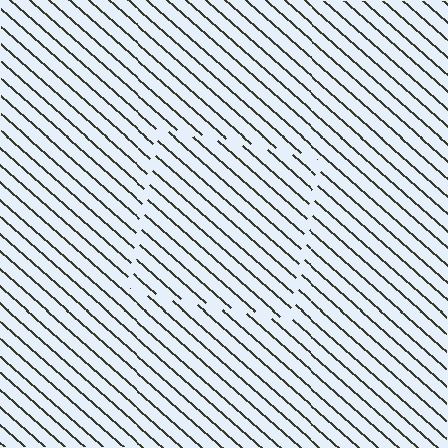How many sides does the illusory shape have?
4 sides — the line-ends trace a square.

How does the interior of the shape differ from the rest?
The interior of the shape contains the same grating, shifted by half a period — the contour is defined by the phase discontinuity where line-ends from the inner and outer gratings abut.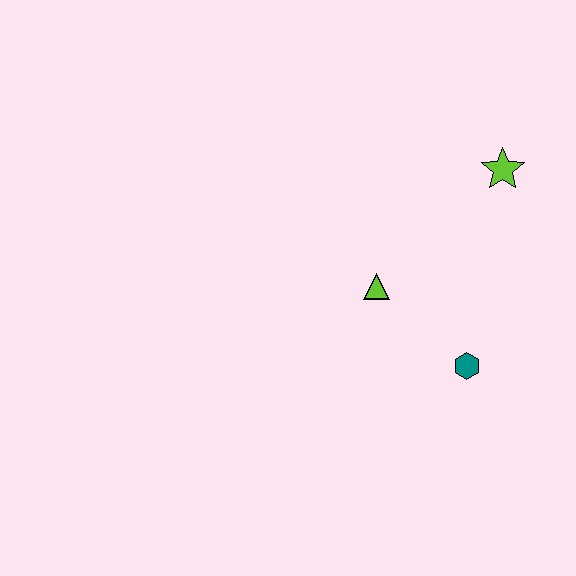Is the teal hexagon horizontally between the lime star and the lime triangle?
Yes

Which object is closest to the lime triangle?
The teal hexagon is closest to the lime triangle.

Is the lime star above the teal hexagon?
Yes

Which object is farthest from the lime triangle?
The lime star is farthest from the lime triangle.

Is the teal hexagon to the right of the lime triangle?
Yes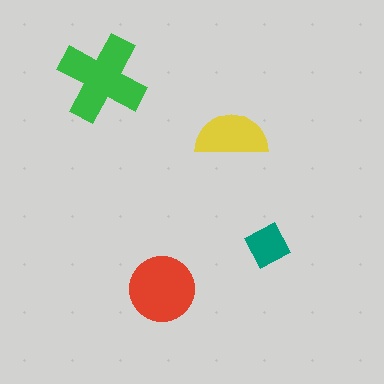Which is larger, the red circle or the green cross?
The green cross.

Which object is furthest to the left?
The green cross is leftmost.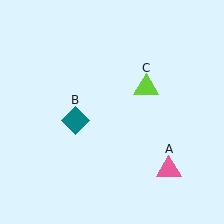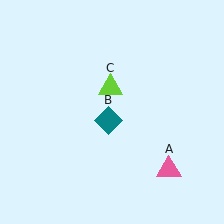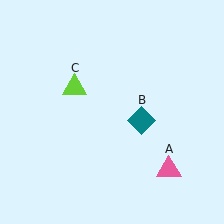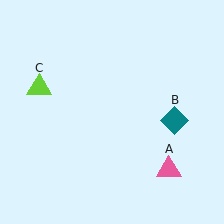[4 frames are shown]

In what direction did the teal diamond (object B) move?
The teal diamond (object B) moved right.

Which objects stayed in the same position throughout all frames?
Pink triangle (object A) remained stationary.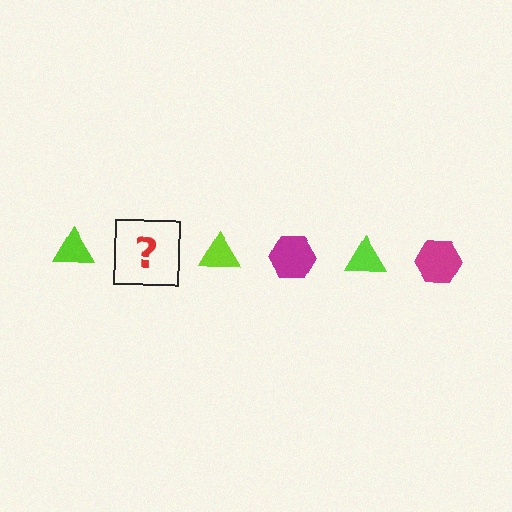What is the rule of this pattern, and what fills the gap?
The rule is that the pattern alternates between lime triangle and magenta hexagon. The gap should be filled with a magenta hexagon.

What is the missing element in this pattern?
The missing element is a magenta hexagon.